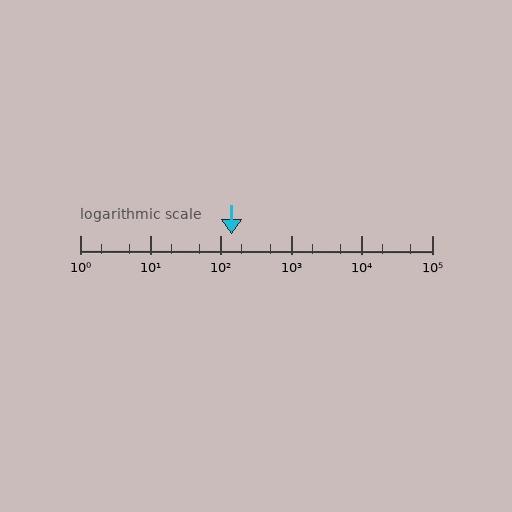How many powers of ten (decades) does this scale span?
The scale spans 5 decades, from 1 to 100000.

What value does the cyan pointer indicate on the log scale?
The pointer indicates approximately 140.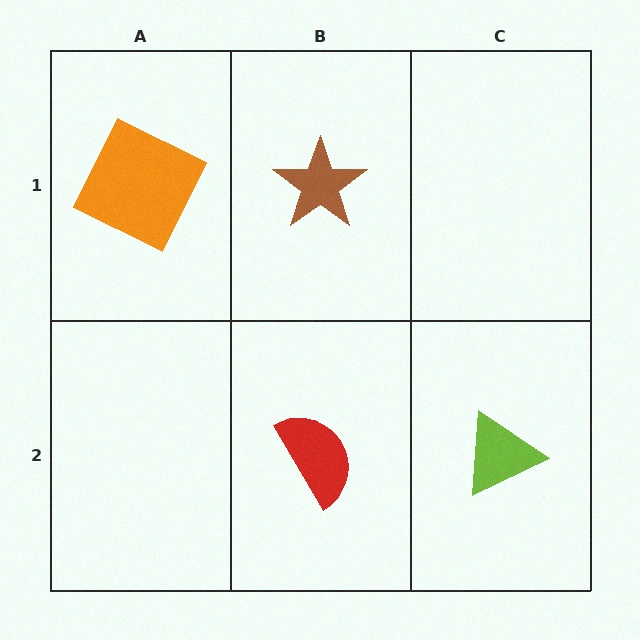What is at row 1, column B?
A brown star.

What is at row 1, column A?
An orange square.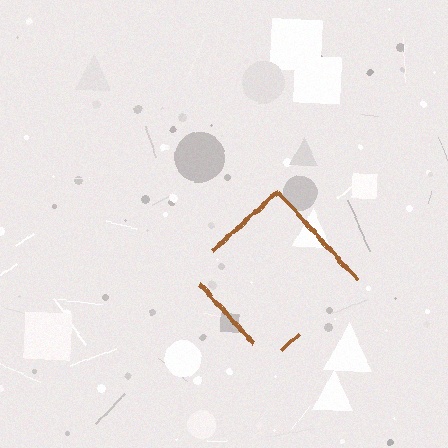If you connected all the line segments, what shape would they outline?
They would outline a diamond.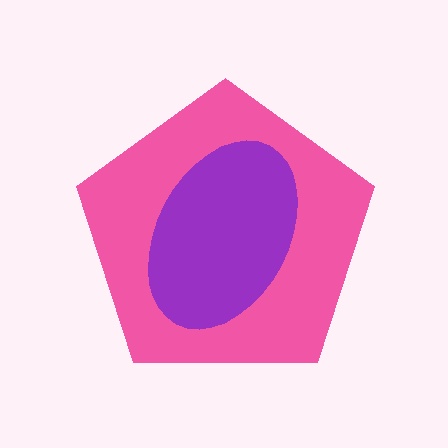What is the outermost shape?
The pink pentagon.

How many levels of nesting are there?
2.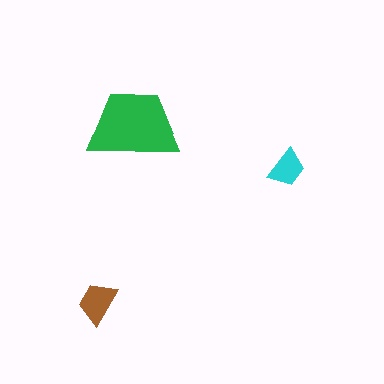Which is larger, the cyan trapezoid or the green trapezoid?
The green one.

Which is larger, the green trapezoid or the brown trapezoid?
The green one.